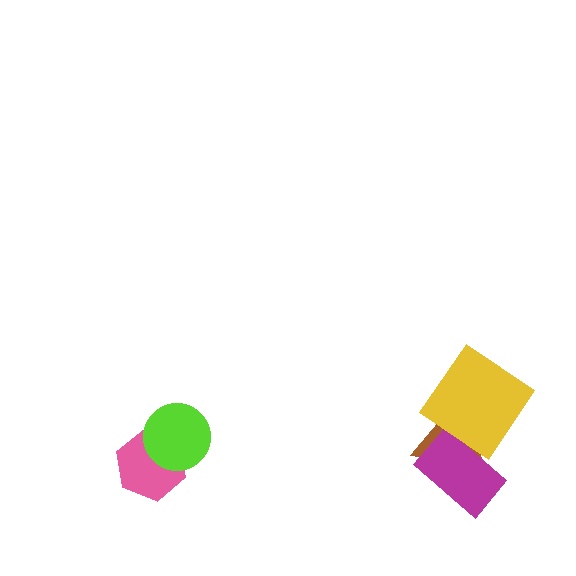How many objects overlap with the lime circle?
1 object overlaps with the lime circle.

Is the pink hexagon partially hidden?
Yes, it is partially covered by another shape.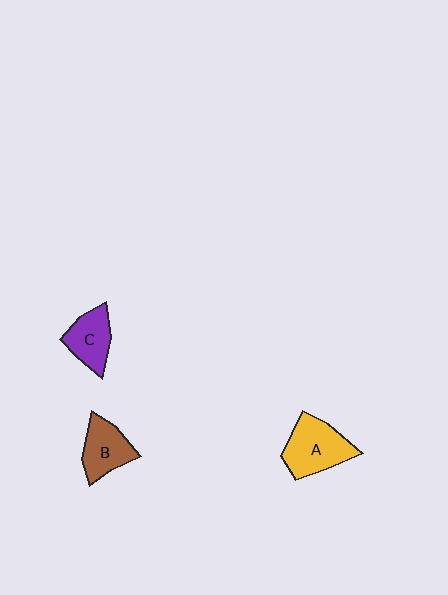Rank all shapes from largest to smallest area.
From largest to smallest: A (yellow), B (brown), C (purple).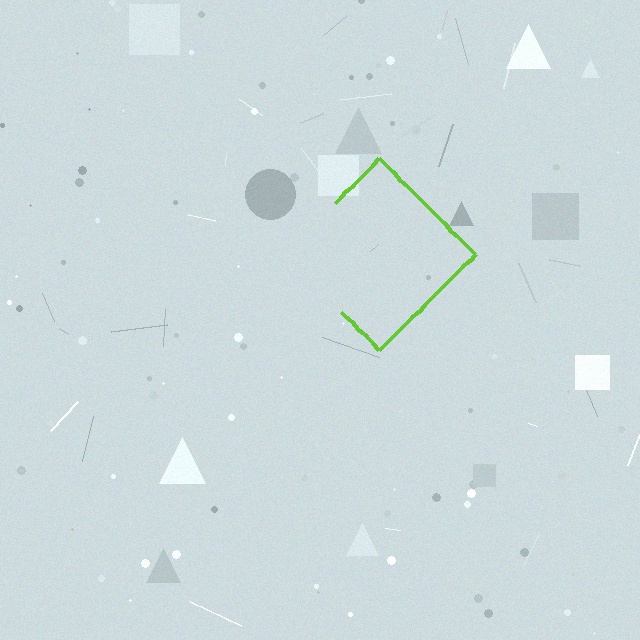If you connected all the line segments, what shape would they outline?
They would outline a diamond.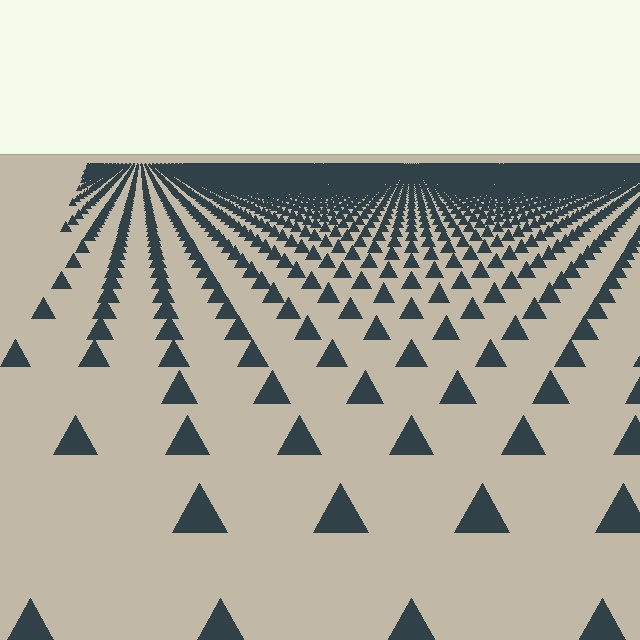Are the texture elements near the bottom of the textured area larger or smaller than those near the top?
Larger. Near the bottom, elements are closer to the viewer and appear at a bigger on-screen size.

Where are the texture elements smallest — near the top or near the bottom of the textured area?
Near the top.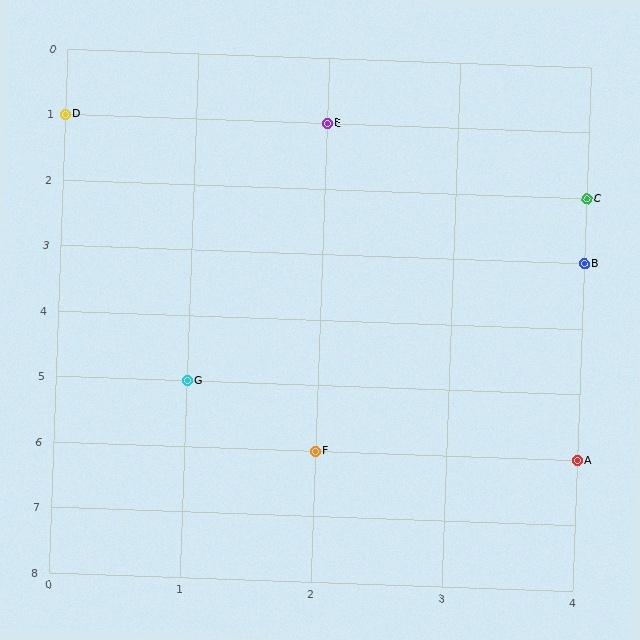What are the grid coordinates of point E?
Point E is at grid coordinates (2, 1).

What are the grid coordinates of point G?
Point G is at grid coordinates (1, 5).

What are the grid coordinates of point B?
Point B is at grid coordinates (4, 3).